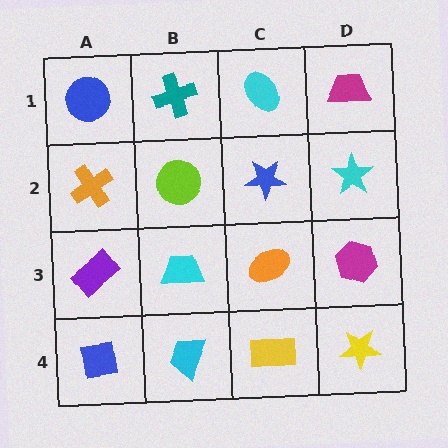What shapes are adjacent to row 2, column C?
A cyan ellipse (row 1, column C), an orange ellipse (row 3, column C), a lime circle (row 2, column B), a cyan star (row 2, column D).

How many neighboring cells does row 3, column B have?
4.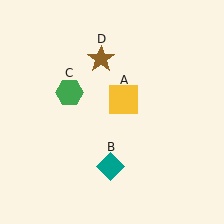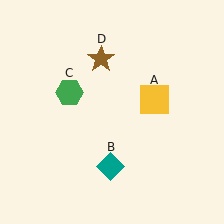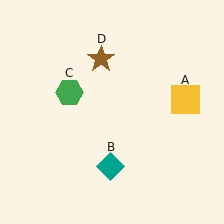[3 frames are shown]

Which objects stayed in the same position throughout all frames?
Teal diamond (object B) and green hexagon (object C) and brown star (object D) remained stationary.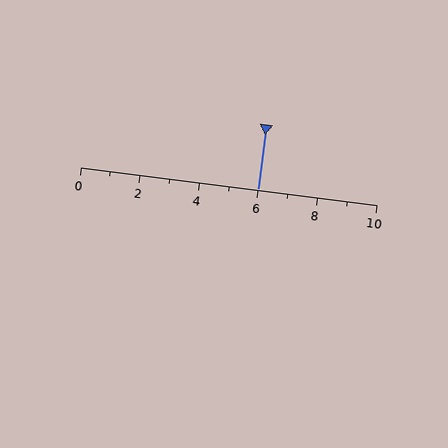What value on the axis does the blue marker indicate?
The marker indicates approximately 6.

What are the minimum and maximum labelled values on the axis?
The axis runs from 0 to 10.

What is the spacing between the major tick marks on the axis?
The major ticks are spaced 2 apart.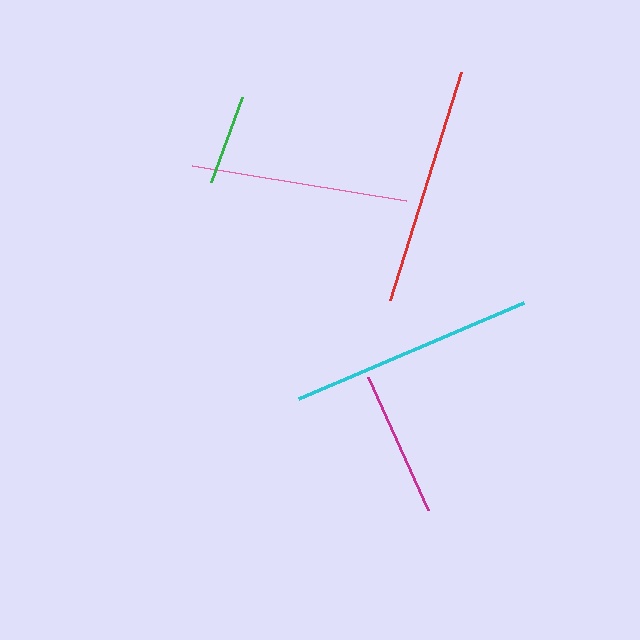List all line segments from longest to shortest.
From longest to shortest: cyan, red, pink, magenta, green.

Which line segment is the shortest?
The green line is the shortest at approximately 90 pixels.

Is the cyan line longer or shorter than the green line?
The cyan line is longer than the green line.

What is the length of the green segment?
The green segment is approximately 90 pixels long.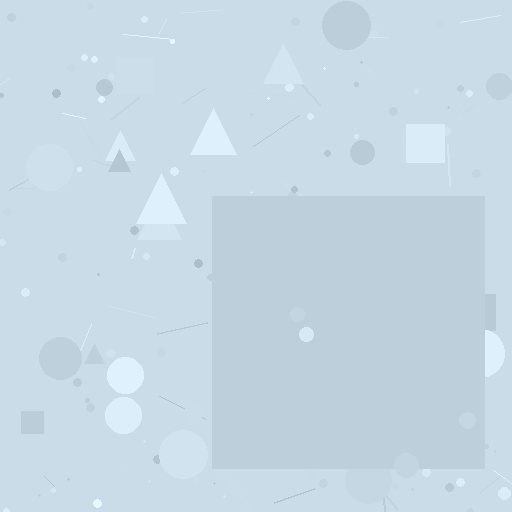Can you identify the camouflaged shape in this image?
The camouflaged shape is a square.